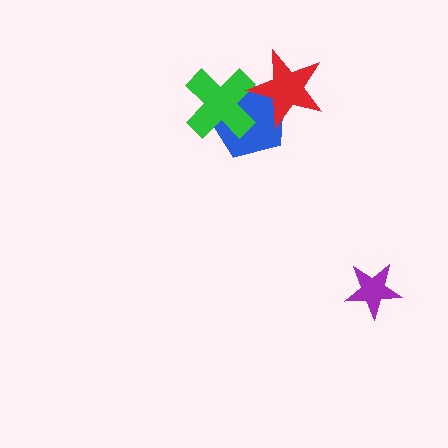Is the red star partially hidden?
No, no other shape covers it.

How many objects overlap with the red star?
2 objects overlap with the red star.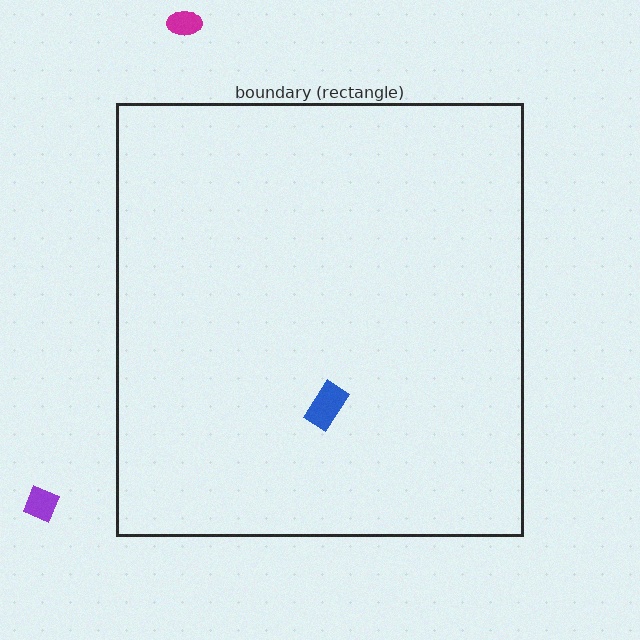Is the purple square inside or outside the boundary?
Outside.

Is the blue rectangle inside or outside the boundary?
Inside.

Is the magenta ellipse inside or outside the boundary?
Outside.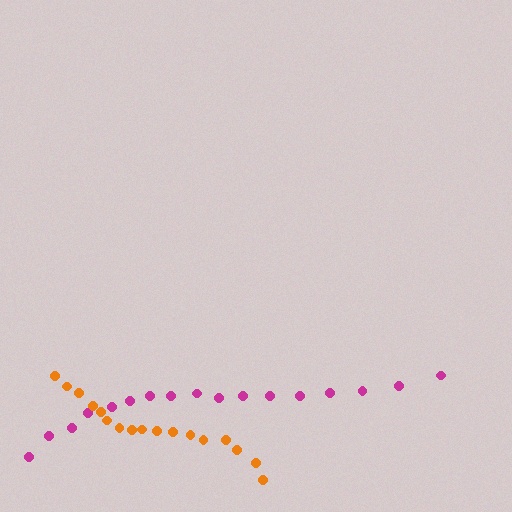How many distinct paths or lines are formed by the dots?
There are 2 distinct paths.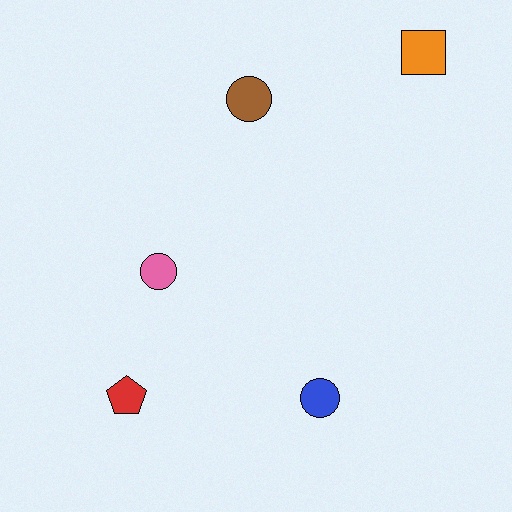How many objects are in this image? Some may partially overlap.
There are 5 objects.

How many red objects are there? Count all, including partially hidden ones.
There is 1 red object.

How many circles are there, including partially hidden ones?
There are 3 circles.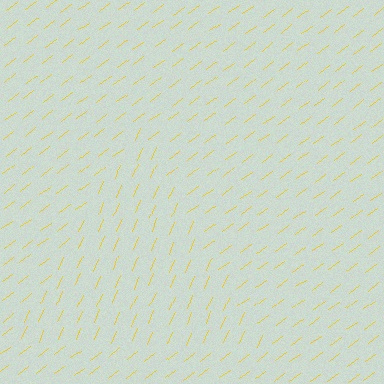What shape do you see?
I see a triangle.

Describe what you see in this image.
The image is filled with small yellow line segments. A triangle region in the image has lines oriented differently from the surrounding lines, creating a visible texture boundary.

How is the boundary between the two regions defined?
The boundary is defined purely by a change in line orientation (approximately 30 degrees difference). All lines are the same color and thickness.